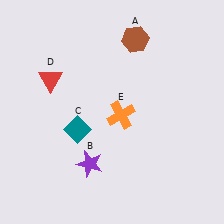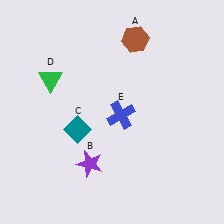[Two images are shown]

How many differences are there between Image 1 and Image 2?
There are 2 differences between the two images.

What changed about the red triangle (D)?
In Image 1, D is red. In Image 2, it changed to green.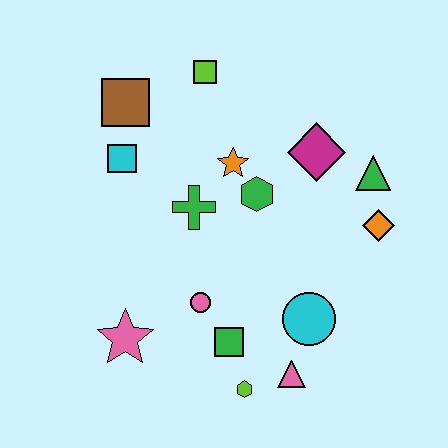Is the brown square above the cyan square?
Yes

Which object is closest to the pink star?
The pink circle is closest to the pink star.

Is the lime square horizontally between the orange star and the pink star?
Yes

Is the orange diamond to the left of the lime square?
No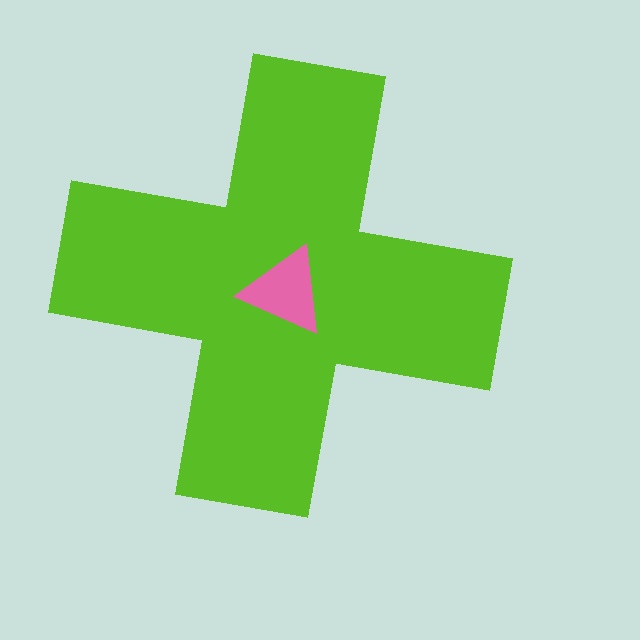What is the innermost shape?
The pink triangle.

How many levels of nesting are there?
2.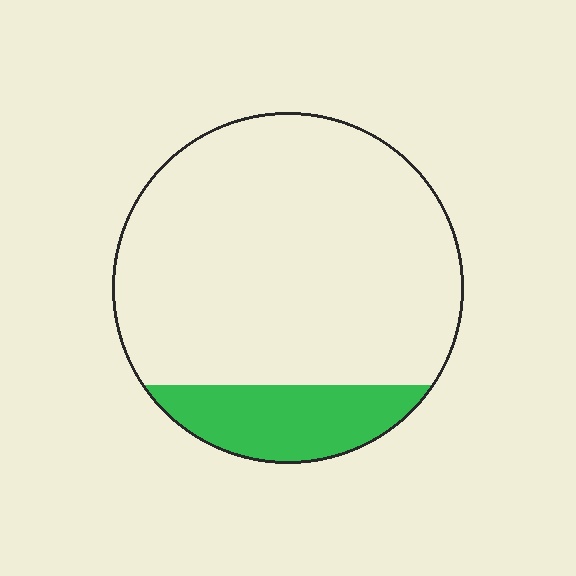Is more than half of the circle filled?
No.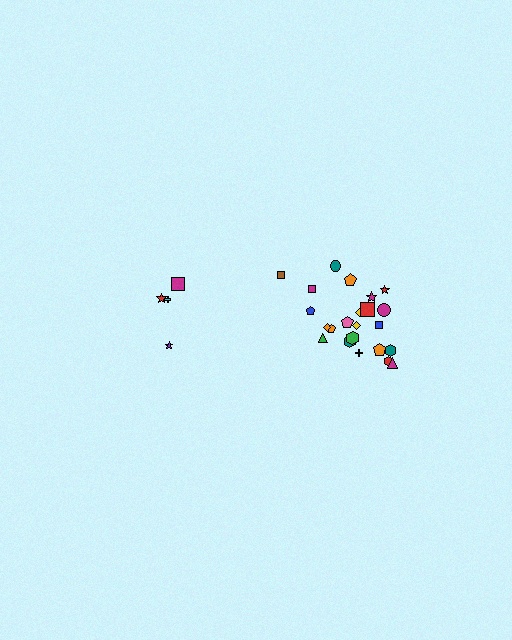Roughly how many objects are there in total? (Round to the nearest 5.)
Roughly 30 objects in total.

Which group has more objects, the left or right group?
The right group.